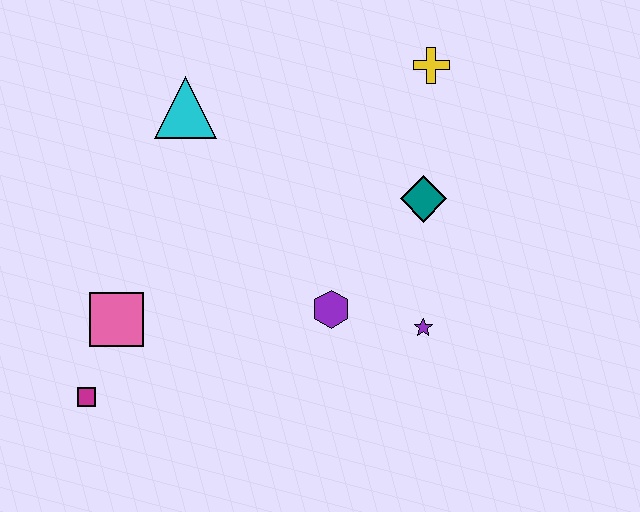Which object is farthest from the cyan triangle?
The purple star is farthest from the cyan triangle.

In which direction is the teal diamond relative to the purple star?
The teal diamond is above the purple star.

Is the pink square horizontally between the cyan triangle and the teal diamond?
No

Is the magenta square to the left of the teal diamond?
Yes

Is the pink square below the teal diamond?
Yes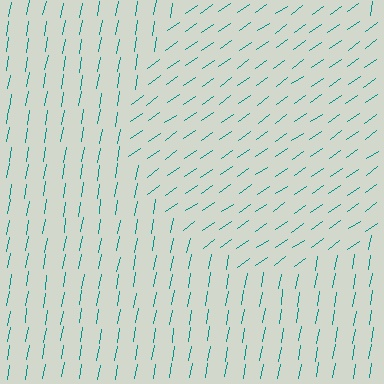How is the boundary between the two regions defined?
The boundary is defined purely by a change in line orientation (approximately 45 degrees difference). All lines are the same color and thickness.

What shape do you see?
I see a circle.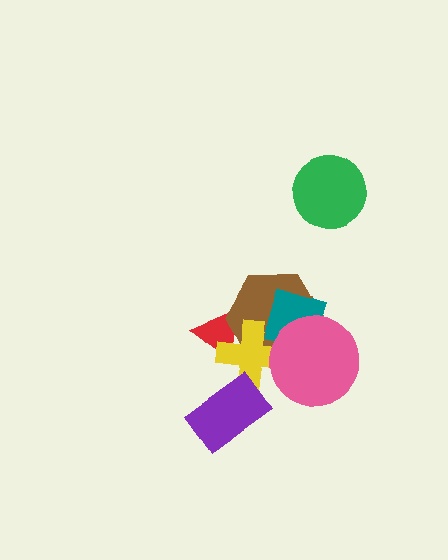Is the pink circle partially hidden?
No, no other shape covers it.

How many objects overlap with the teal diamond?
3 objects overlap with the teal diamond.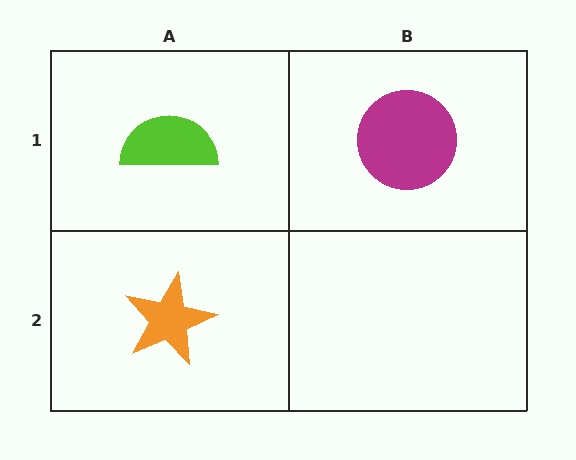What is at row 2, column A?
An orange star.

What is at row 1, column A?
A lime semicircle.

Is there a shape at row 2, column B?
No, that cell is empty.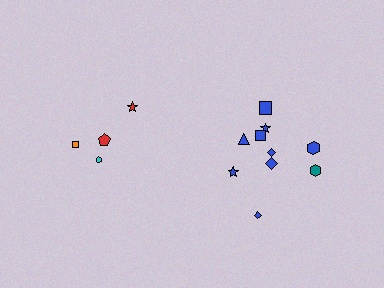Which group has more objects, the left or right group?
The right group.